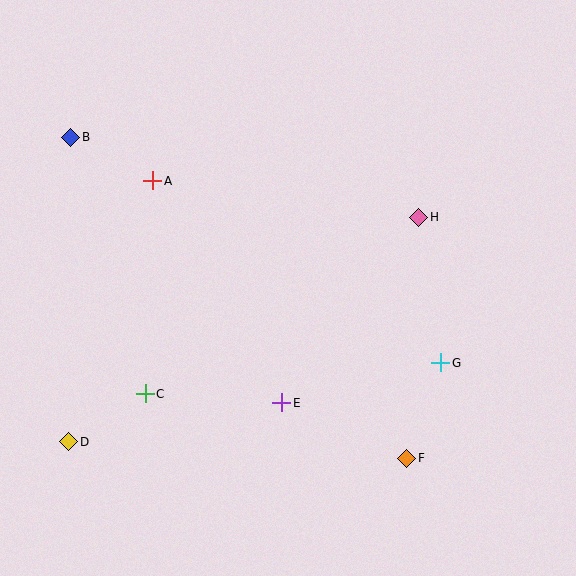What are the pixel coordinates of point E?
Point E is at (282, 403).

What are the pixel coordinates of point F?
Point F is at (407, 458).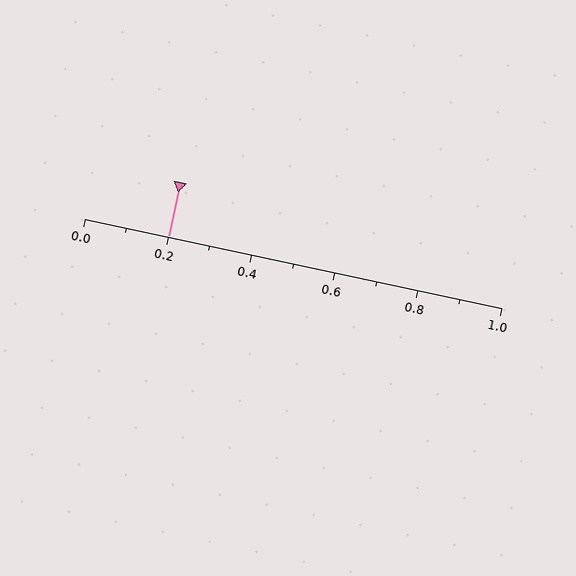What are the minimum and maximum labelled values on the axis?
The axis runs from 0.0 to 1.0.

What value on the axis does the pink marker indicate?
The marker indicates approximately 0.2.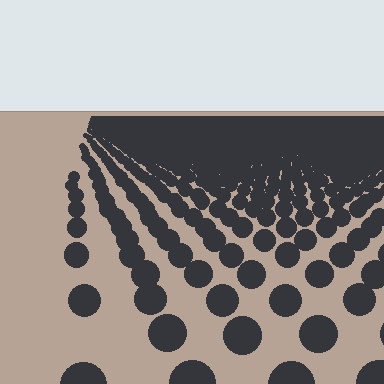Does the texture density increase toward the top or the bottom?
Density increases toward the top.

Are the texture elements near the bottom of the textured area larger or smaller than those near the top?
Larger. Near the bottom, elements are closer to the viewer and appear at a bigger on-screen size.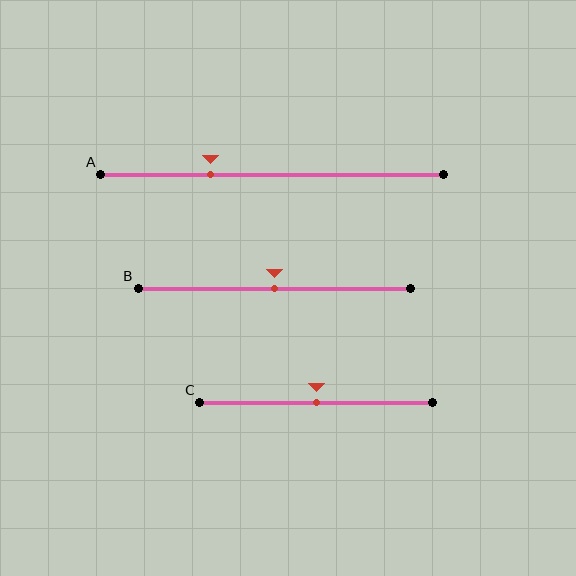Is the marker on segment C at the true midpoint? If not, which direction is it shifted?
Yes, the marker on segment C is at the true midpoint.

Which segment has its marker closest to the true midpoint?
Segment B has its marker closest to the true midpoint.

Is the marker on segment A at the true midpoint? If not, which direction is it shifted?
No, the marker on segment A is shifted to the left by about 18% of the segment length.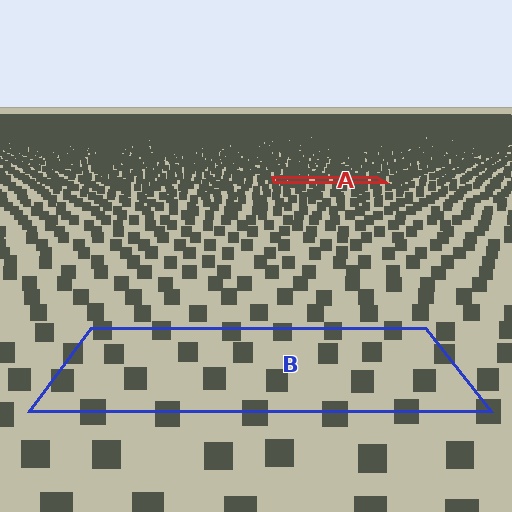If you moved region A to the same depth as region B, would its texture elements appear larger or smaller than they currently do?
They would appear larger. At a closer depth, the same texture elements are projected at a bigger on-screen size.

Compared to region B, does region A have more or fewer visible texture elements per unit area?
Region A has more texture elements per unit area — they are packed more densely because it is farther away.